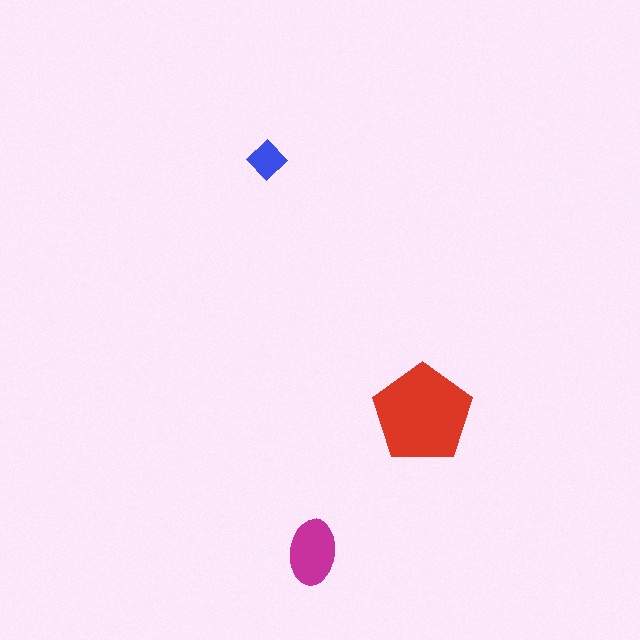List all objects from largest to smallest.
The red pentagon, the magenta ellipse, the blue diamond.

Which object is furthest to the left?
The blue diamond is leftmost.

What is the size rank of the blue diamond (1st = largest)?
3rd.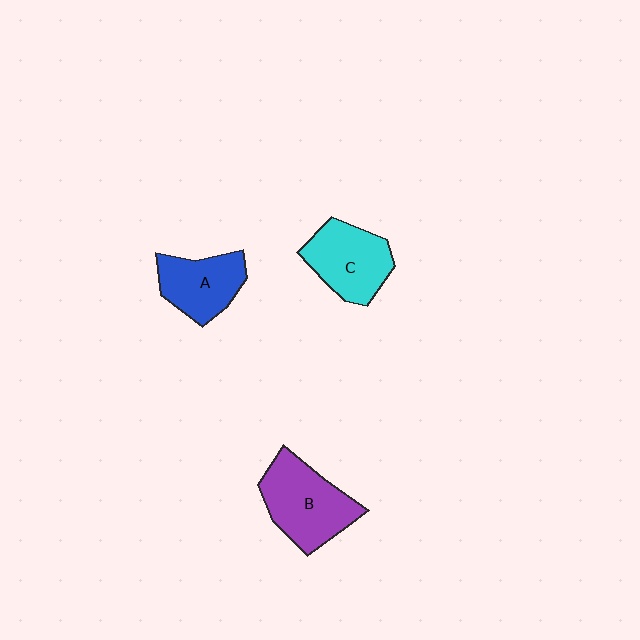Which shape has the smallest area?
Shape A (blue).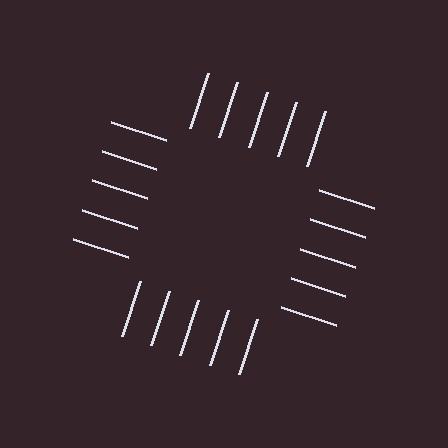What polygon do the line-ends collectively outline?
An illusory square — the line segments terminate on its edges but no continuous stroke is drawn.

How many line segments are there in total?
20 — 5 along each of the 4 edges.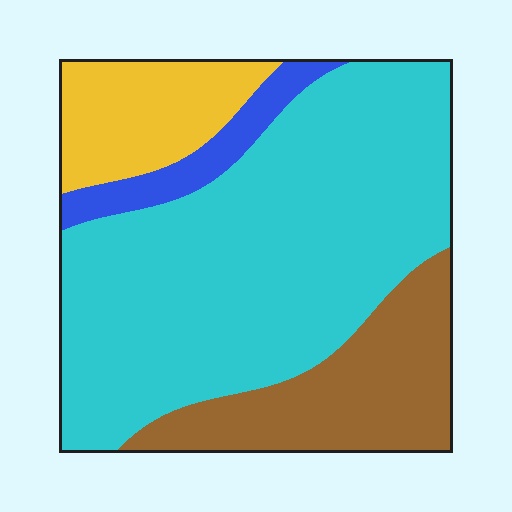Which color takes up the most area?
Cyan, at roughly 60%.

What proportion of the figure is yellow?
Yellow takes up about one eighth (1/8) of the figure.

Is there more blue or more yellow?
Yellow.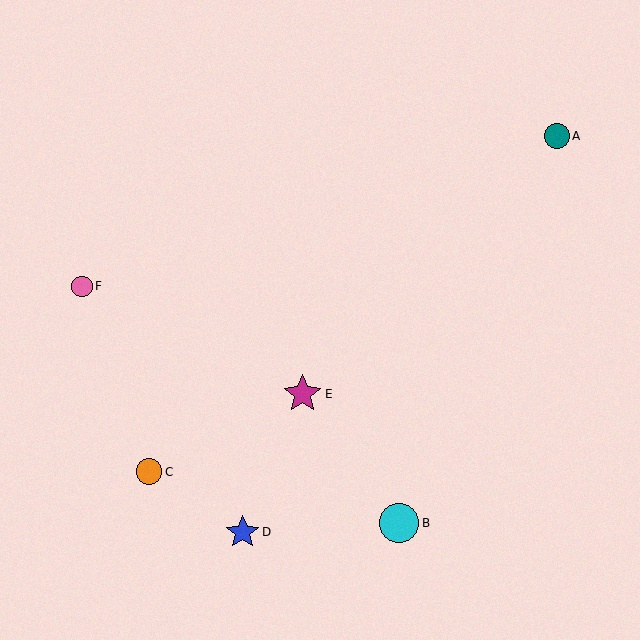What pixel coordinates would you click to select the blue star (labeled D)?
Click at (243, 532) to select the blue star D.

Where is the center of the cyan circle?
The center of the cyan circle is at (399, 523).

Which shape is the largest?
The cyan circle (labeled B) is the largest.